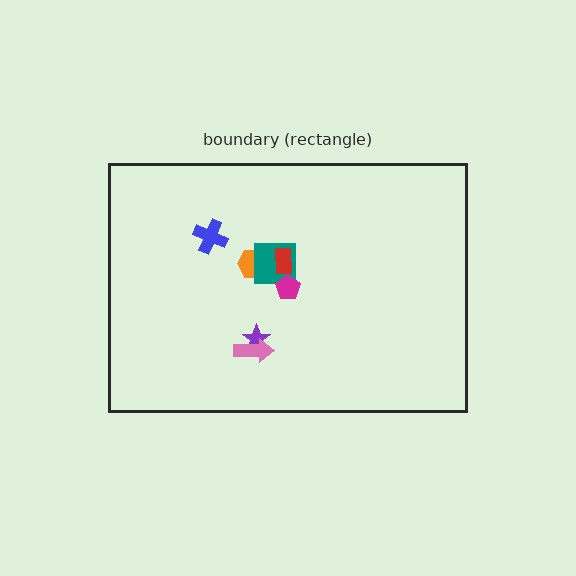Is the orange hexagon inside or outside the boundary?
Inside.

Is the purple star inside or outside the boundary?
Inside.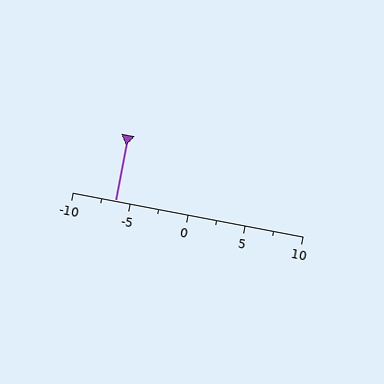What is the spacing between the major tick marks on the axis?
The major ticks are spaced 5 apart.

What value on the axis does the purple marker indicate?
The marker indicates approximately -6.2.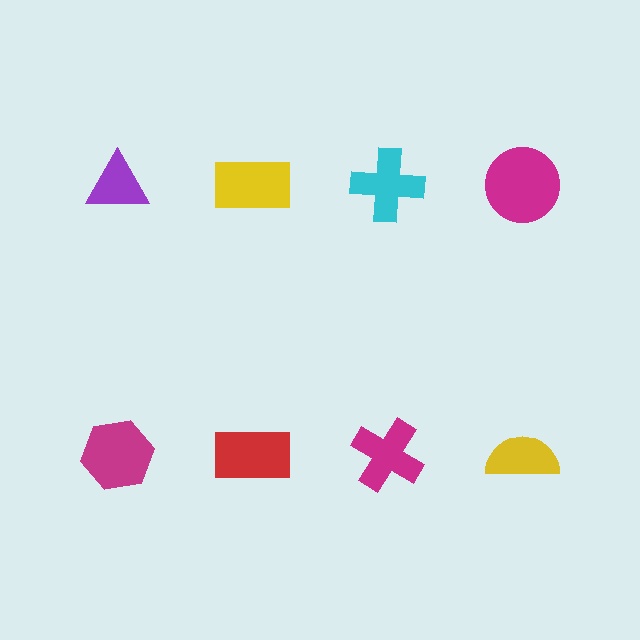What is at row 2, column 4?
A yellow semicircle.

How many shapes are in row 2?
4 shapes.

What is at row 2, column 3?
A magenta cross.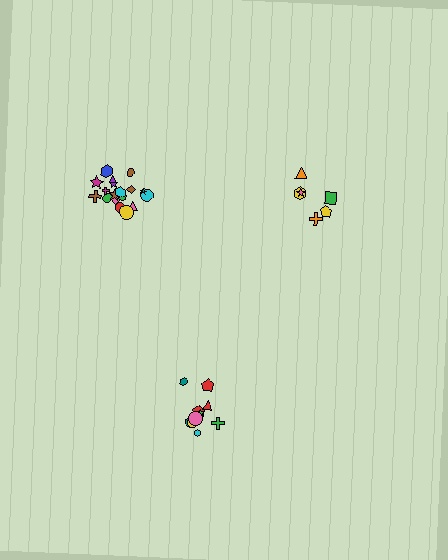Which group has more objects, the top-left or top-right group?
The top-left group.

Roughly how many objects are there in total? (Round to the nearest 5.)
Roughly 35 objects in total.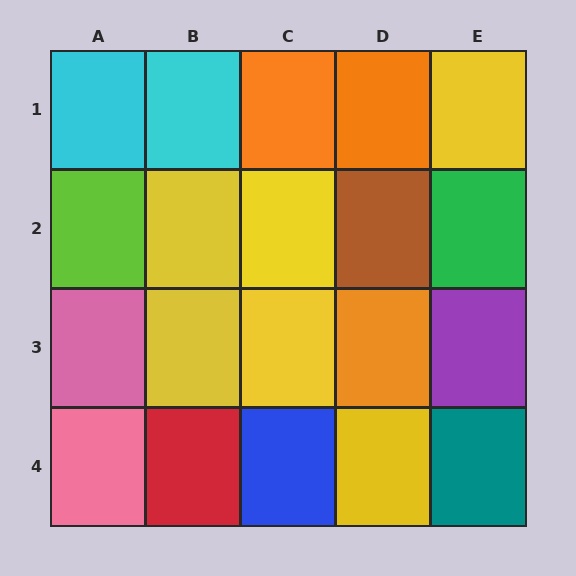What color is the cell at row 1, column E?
Yellow.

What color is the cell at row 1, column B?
Cyan.